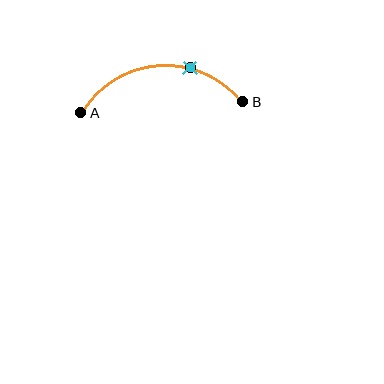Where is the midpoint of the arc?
The arc midpoint is the point on the curve farthest from the straight line joining A and B. It sits above that line.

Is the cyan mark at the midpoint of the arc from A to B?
No. The cyan mark lies on the arc but is closer to endpoint B. The arc midpoint would be at the point on the curve equidistant along the arc from both A and B.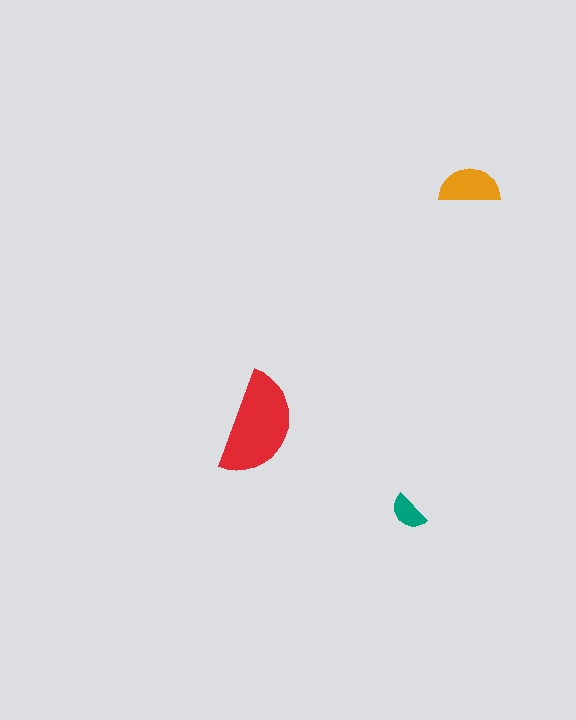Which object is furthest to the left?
The red semicircle is leftmost.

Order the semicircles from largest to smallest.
the red one, the orange one, the teal one.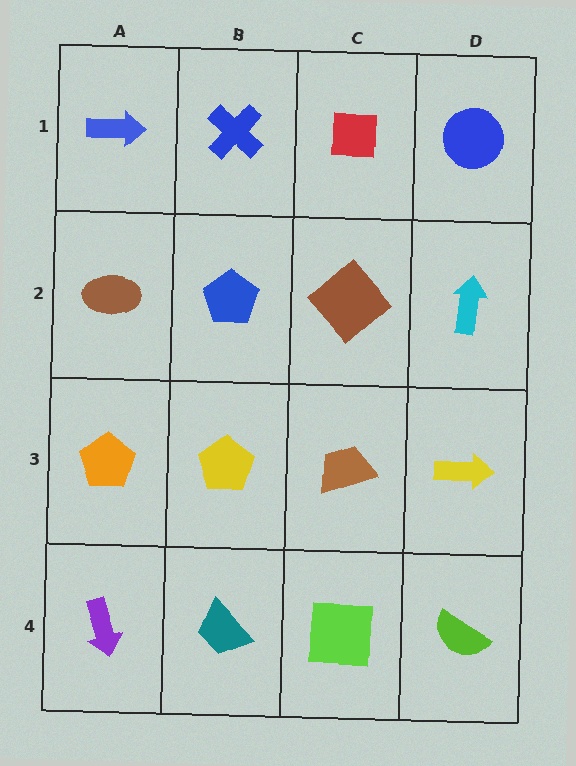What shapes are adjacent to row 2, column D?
A blue circle (row 1, column D), a yellow arrow (row 3, column D), a brown diamond (row 2, column C).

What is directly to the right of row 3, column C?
A yellow arrow.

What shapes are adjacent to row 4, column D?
A yellow arrow (row 3, column D), a lime square (row 4, column C).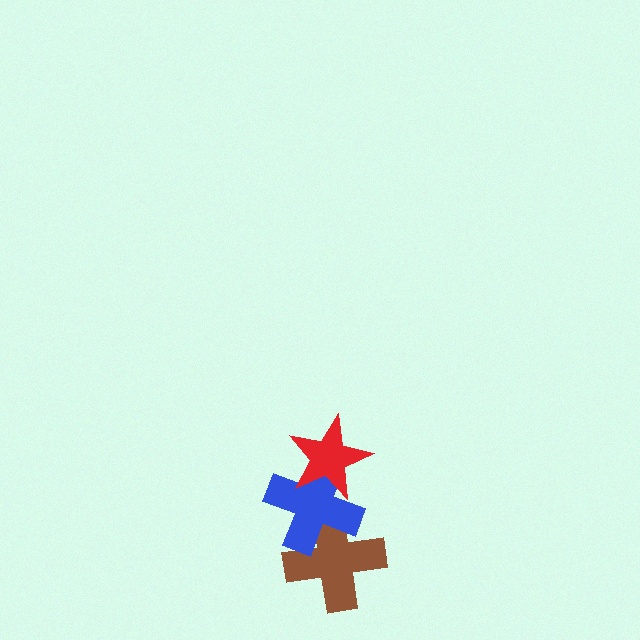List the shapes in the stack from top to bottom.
From top to bottom: the red star, the blue cross, the brown cross.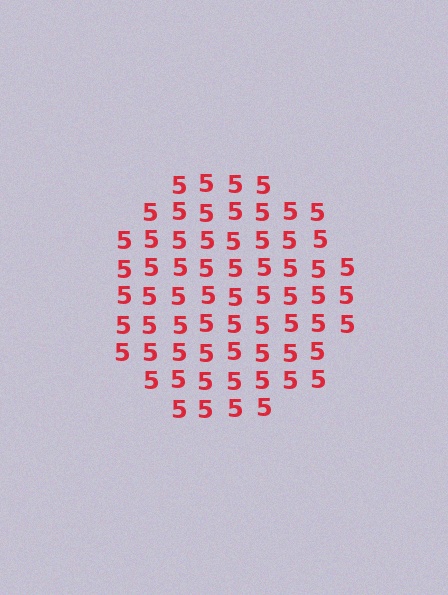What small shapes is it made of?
It is made of small digit 5's.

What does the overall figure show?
The overall figure shows a circle.